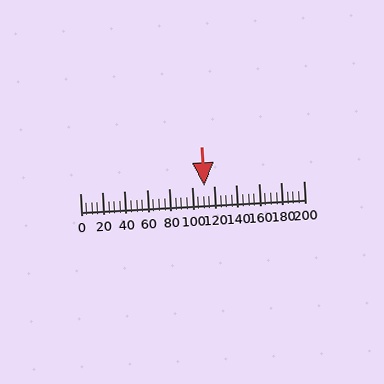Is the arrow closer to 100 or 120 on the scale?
The arrow is closer to 120.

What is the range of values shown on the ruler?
The ruler shows values from 0 to 200.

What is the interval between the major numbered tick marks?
The major tick marks are spaced 20 units apart.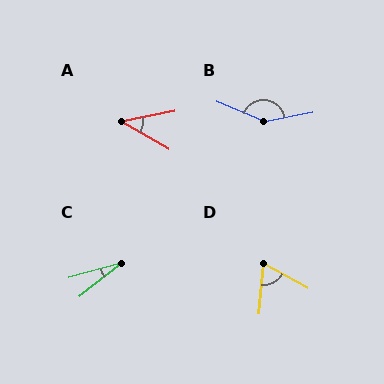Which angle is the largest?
B, at approximately 147 degrees.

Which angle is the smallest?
C, at approximately 24 degrees.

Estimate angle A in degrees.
Approximately 41 degrees.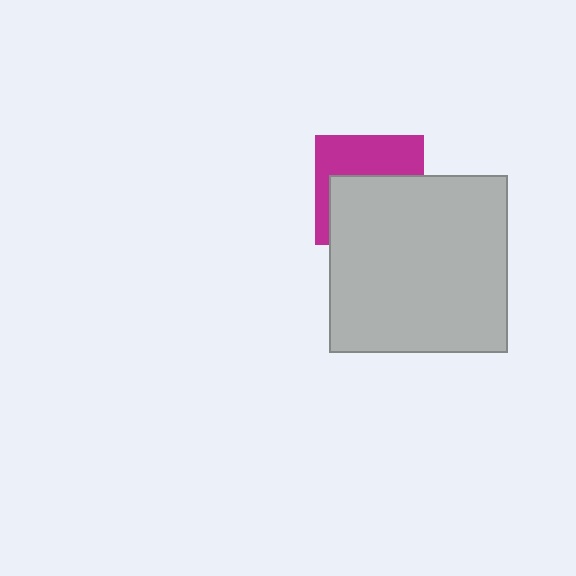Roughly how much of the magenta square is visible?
A small part of it is visible (roughly 45%).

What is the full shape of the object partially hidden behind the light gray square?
The partially hidden object is a magenta square.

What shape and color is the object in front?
The object in front is a light gray square.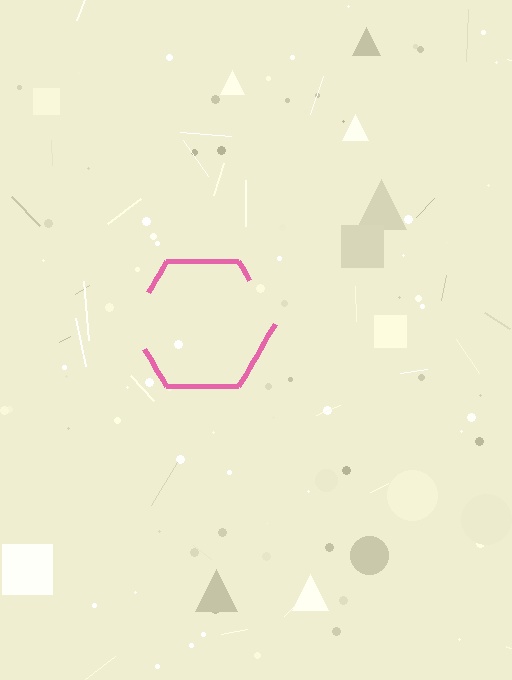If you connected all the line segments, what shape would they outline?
They would outline a hexagon.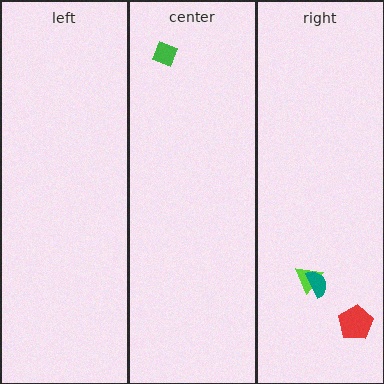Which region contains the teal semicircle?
The right region.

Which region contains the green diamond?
The center region.